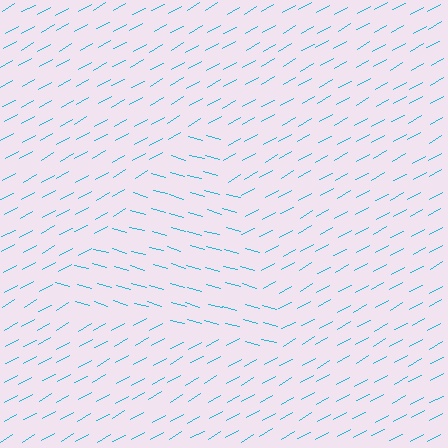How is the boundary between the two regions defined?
The boundary is defined purely by a change in line orientation (approximately 45 degrees difference). All lines are the same color and thickness.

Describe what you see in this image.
The image is filled with small cyan line segments. A triangle region in the image has lines oriented differently from the surrounding lines, creating a visible texture boundary.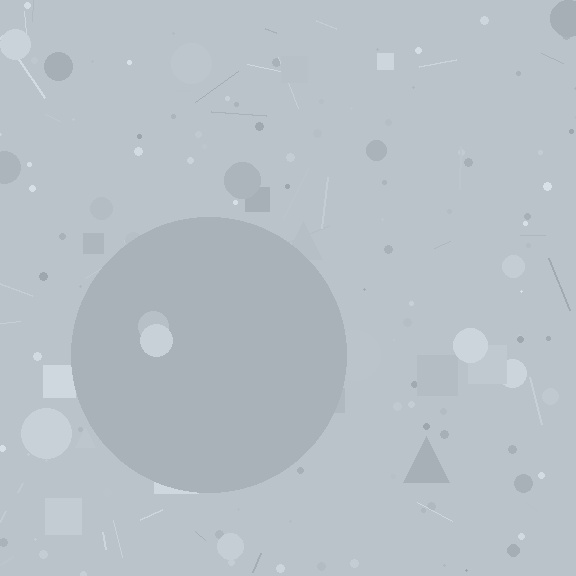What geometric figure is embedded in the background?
A circle is embedded in the background.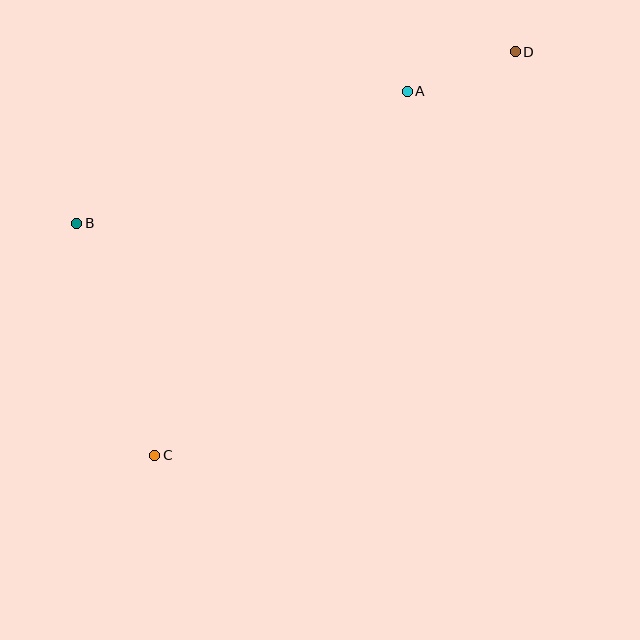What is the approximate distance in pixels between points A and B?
The distance between A and B is approximately 356 pixels.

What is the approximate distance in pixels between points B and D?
The distance between B and D is approximately 471 pixels.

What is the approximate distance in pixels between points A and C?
The distance between A and C is approximately 443 pixels.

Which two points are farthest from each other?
Points C and D are farthest from each other.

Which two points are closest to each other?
Points A and D are closest to each other.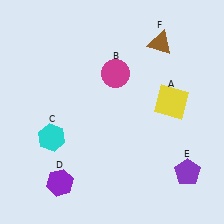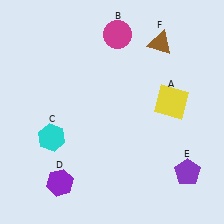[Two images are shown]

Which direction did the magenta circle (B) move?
The magenta circle (B) moved up.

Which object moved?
The magenta circle (B) moved up.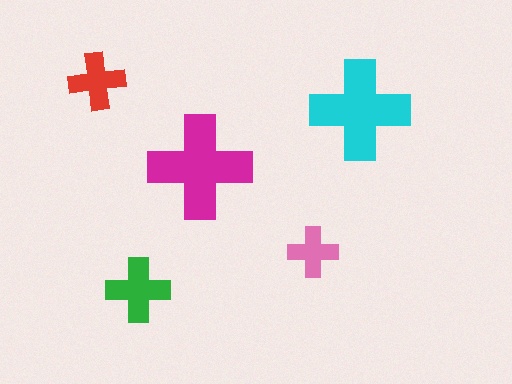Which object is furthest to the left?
The red cross is leftmost.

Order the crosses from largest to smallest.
the magenta one, the cyan one, the green one, the red one, the pink one.